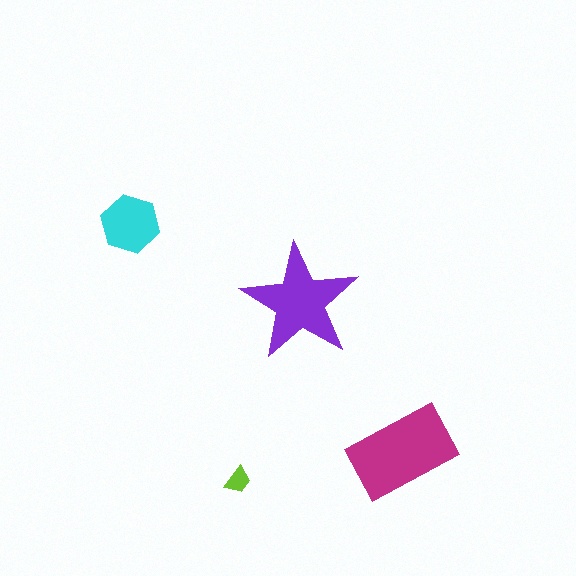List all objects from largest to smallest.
The magenta rectangle, the purple star, the cyan hexagon, the lime trapezoid.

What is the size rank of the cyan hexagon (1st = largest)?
3rd.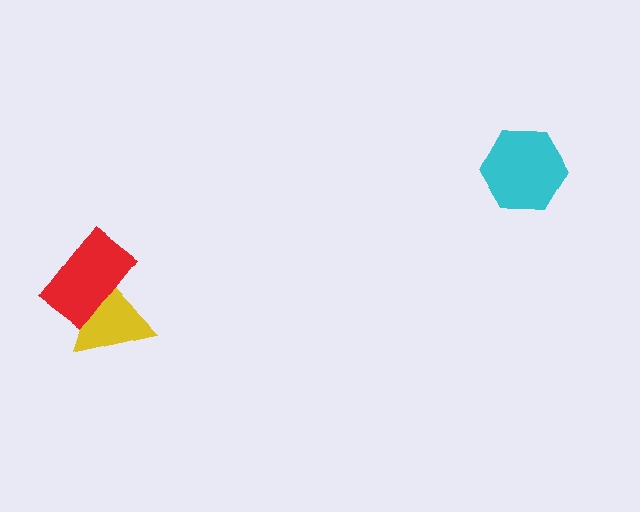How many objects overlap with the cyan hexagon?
0 objects overlap with the cyan hexagon.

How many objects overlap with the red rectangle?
1 object overlaps with the red rectangle.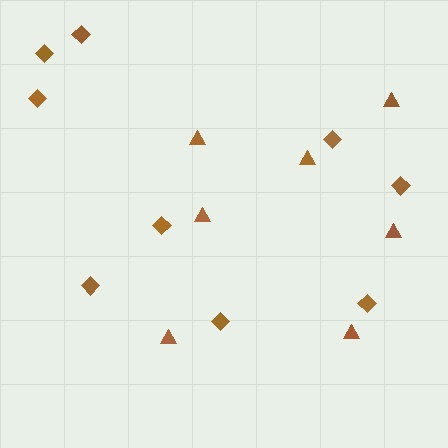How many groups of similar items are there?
There are 2 groups: one group of triangles (7) and one group of diamonds (9).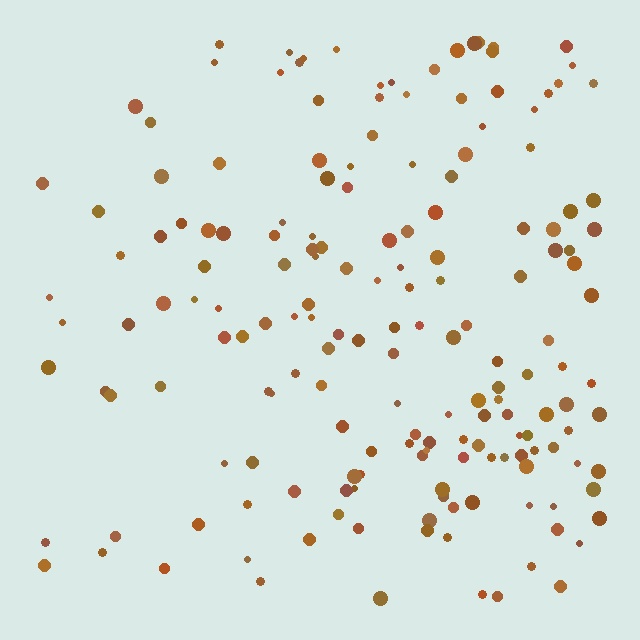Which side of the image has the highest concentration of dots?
The right.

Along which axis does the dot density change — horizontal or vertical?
Horizontal.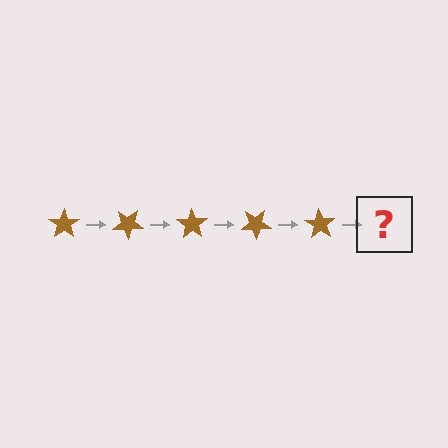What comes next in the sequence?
The next element should be a brown star rotated 175 degrees.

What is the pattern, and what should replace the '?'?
The pattern is that the star rotates 35 degrees each step. The '?' should be a brown star rotated 175 degrees.